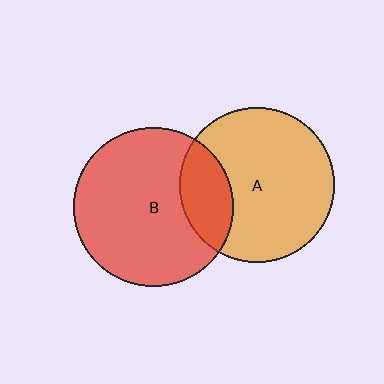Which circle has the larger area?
Circle B (red).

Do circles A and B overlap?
Yes.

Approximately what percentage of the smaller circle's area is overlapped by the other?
Approximately 20%.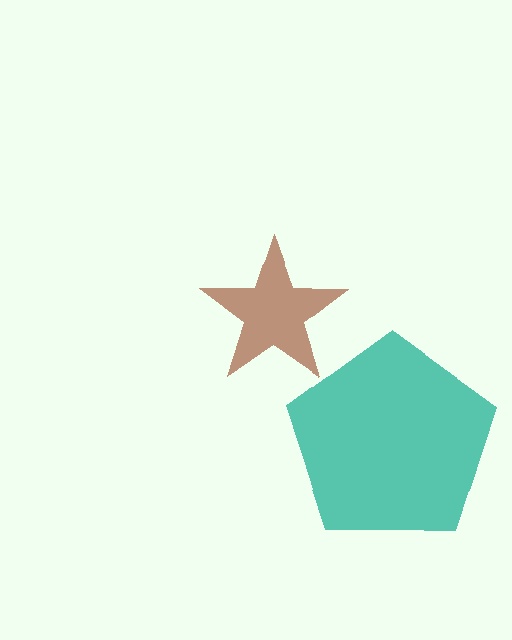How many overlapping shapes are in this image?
There are 2 overlapping shapes in the image.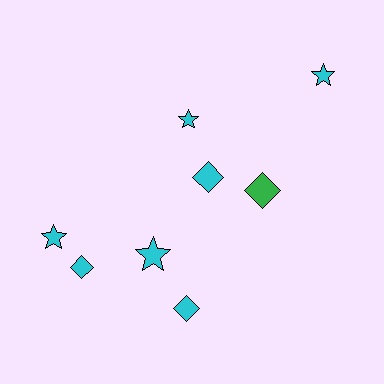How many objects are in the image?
There are 8 objects.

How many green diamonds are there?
There is 1 green diamond.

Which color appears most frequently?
Cyan, with 7 objects.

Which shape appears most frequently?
Diamond, with 4 objects.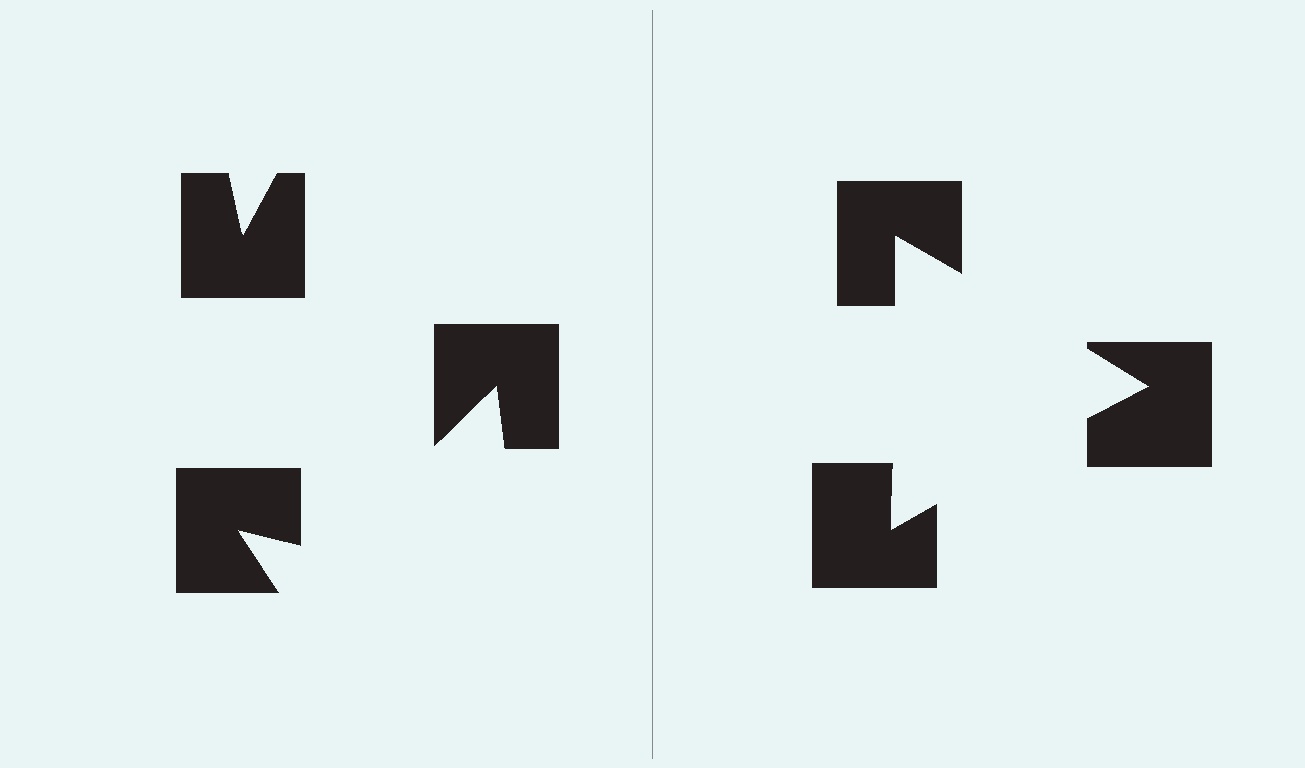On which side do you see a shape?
An illusory triangle appears on the right side. On the left side the wedge cuts are rotated, so no coherent shape forms.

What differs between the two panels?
The notched squares are positioned identically on both sides; only the wedge orientations differ. On the right they align to a triangle; on the left they are misaligned.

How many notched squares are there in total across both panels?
6 — 3 on each side.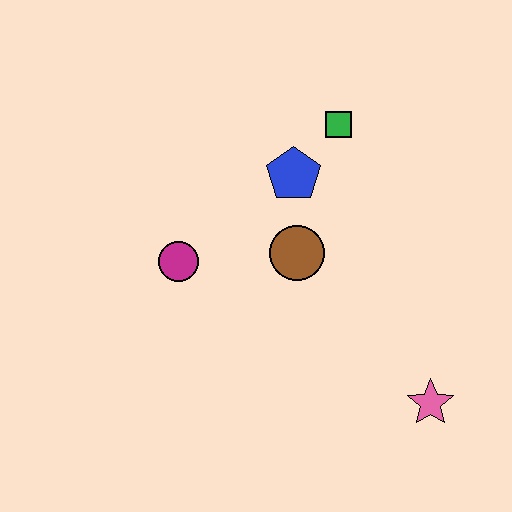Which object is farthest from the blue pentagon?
The pink star is farthest from the blue pentagon.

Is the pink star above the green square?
No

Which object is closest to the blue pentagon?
The green square is closest to the blue pentagon.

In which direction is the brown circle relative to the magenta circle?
The brown circle is to the right of the magenta circle.